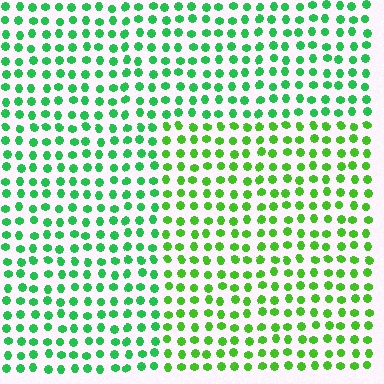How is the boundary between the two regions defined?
The boundary is defined purely by a slight shift in hue (about 27 degrees). Spacing, size, and orientation are identical on both sides.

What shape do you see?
I see a rectangle.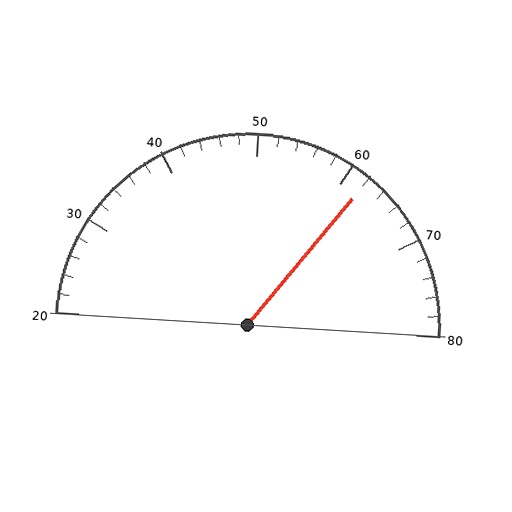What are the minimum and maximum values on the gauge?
The gauge ranges from 20 to 80.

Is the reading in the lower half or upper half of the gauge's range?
The reading is in the upper half of the range (20 to 80).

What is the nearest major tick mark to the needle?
The nearest major tick mark is 60.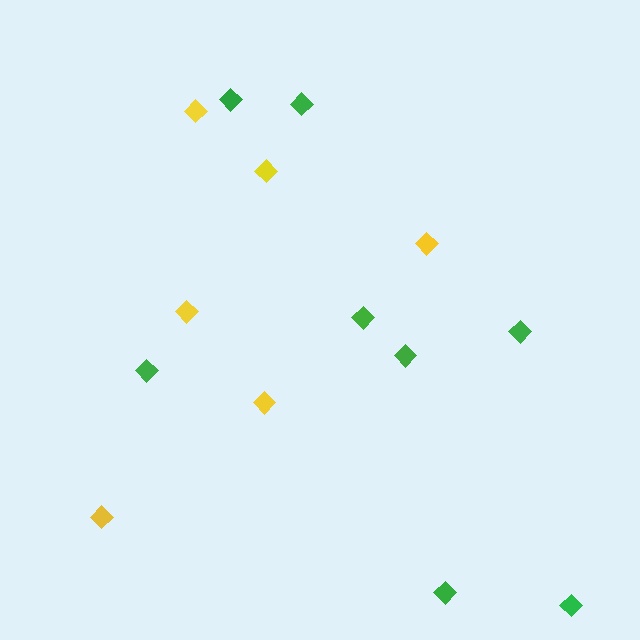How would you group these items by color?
There are 2 groups: one group of green diamonds (8) and one group of yellow diamonds (6).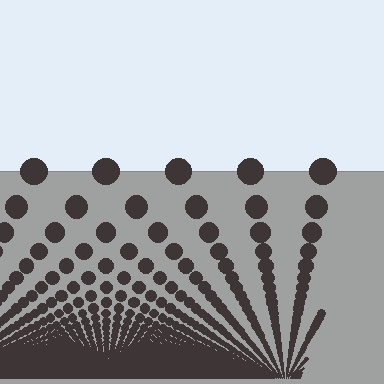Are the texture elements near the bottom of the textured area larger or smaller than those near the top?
Smaller. The gradient is inverted — elements near the bottom are smaller and denser.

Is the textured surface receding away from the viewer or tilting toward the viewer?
The surface appears to tilt toward the viewer. Texture elements get larger and sparser toward the top.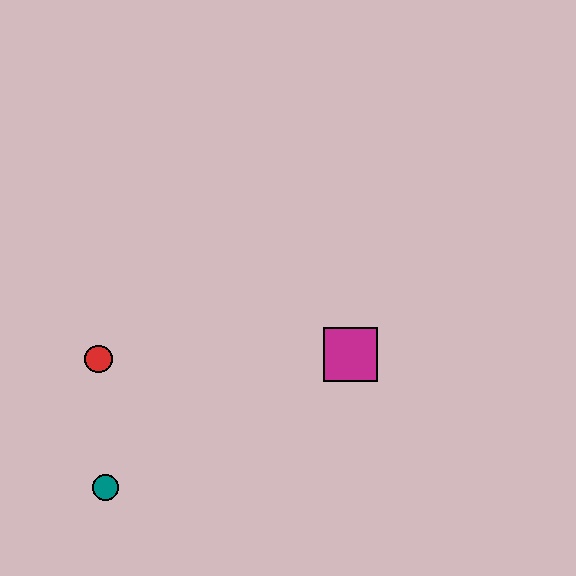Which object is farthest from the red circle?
The magenta square is farthest from the red circle.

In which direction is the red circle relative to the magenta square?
The red circle is to the left of the magenta square.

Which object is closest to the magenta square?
The red circle is closest to the magenta square.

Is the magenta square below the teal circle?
No